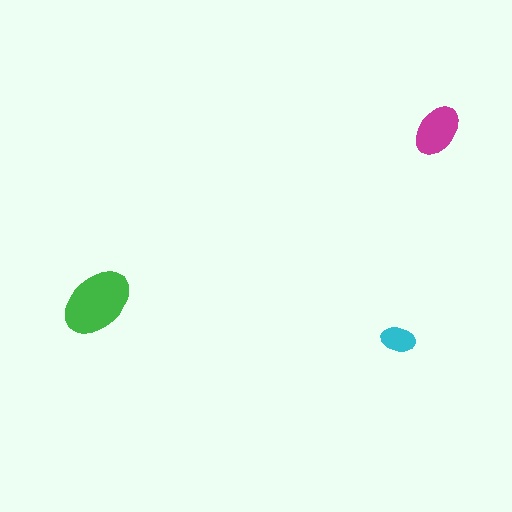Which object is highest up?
The magenta ellipse is topmost.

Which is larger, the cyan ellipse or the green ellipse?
The green one.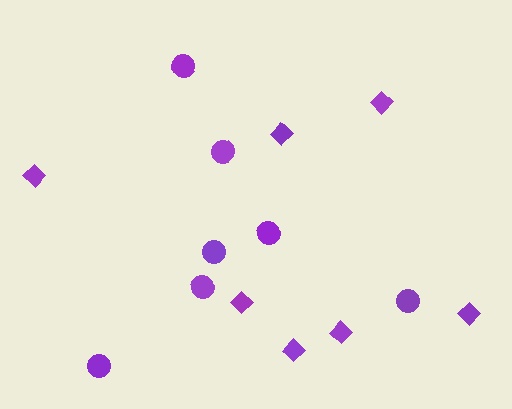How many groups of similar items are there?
There are 2 groups: one group of diamonds (7) and one group of circles (7).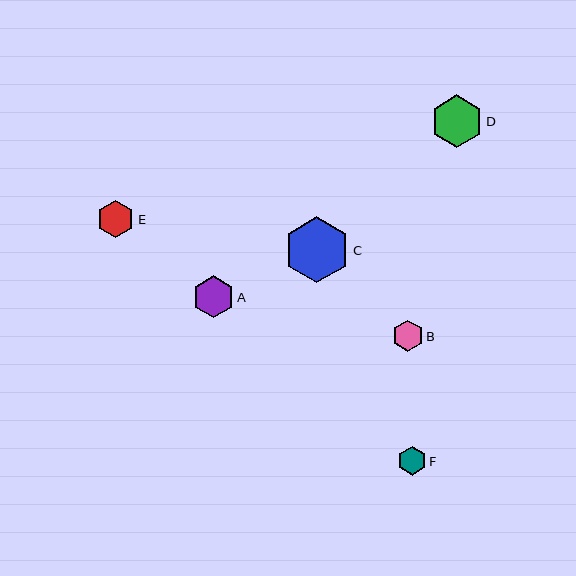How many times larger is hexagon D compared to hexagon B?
Hexagon D is approximately 1.7 times the size of hexagon B.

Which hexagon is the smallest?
Hexagon F is the smallest with a size of approximately 29 pixels.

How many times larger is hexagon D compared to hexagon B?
Hexagon D is approximately 1.7 times the size of hexagon B.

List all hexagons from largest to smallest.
From largest to smallest: C, D, A, E, B, F.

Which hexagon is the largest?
Hexagon C is the largest with a size of approximately 66 pixels.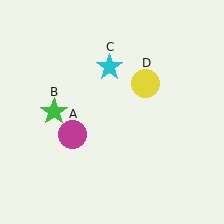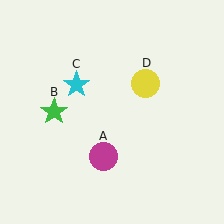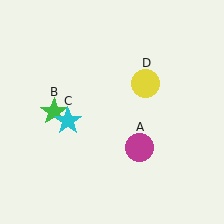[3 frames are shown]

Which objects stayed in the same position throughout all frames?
Green star (object B) and yellow circle (object D) remained stationary.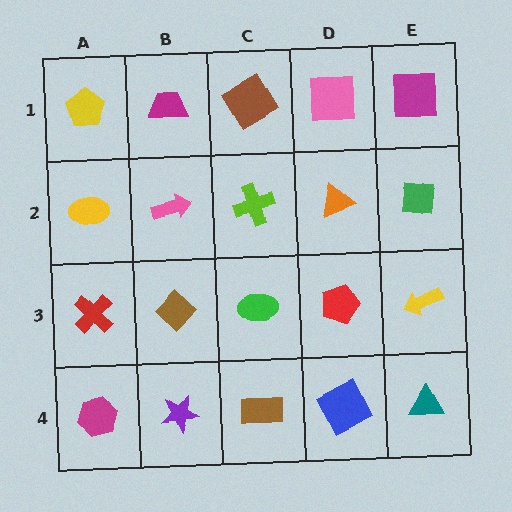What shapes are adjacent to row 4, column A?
A red cross (row 3, column A), a purple star (row 4, column B).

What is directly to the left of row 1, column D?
A brown diamond.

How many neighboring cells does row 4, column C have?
3.